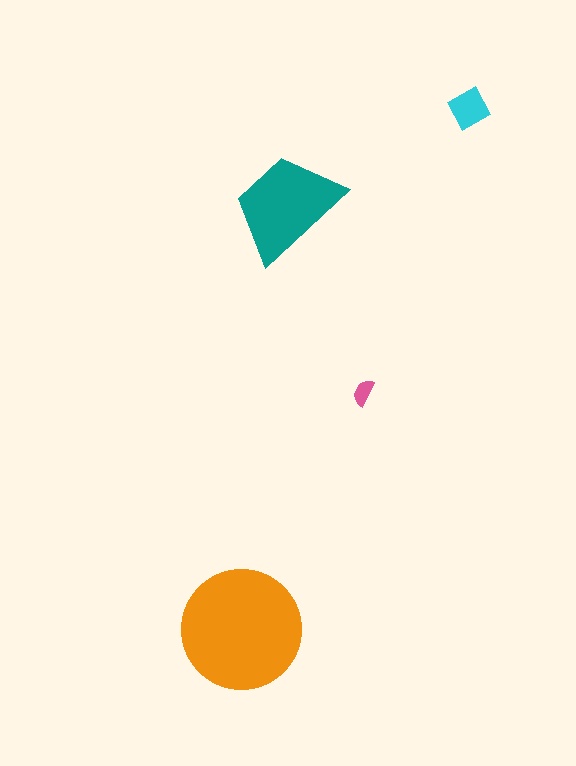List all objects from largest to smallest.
The orange circle, the teal trapezoid, the cyan square, the pink semicircle.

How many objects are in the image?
There are 4 objects in the image.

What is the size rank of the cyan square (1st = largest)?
3rd.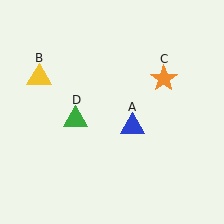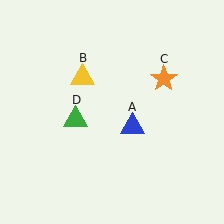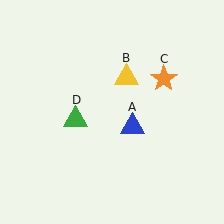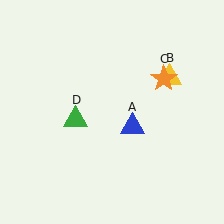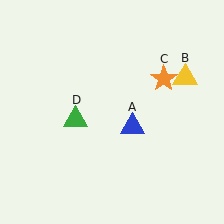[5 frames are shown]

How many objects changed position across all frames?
1 object changed position: yellow triangle (object B).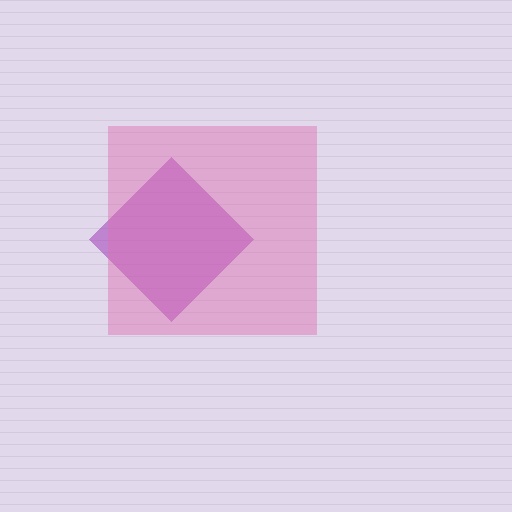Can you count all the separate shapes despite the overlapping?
Yes, there are 2 separate shapes.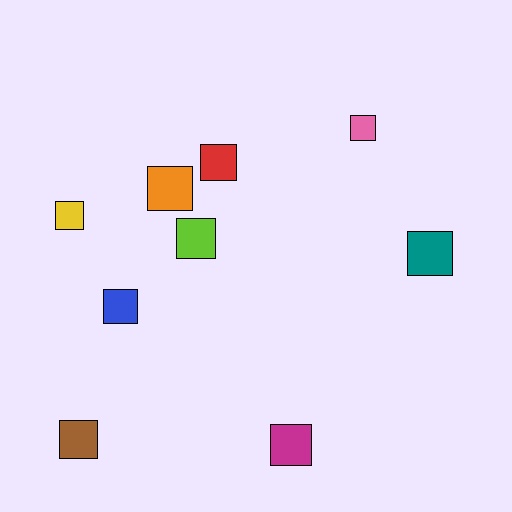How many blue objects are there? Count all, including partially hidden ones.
There is 1 blue object.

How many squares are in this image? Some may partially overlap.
There are 9 squares.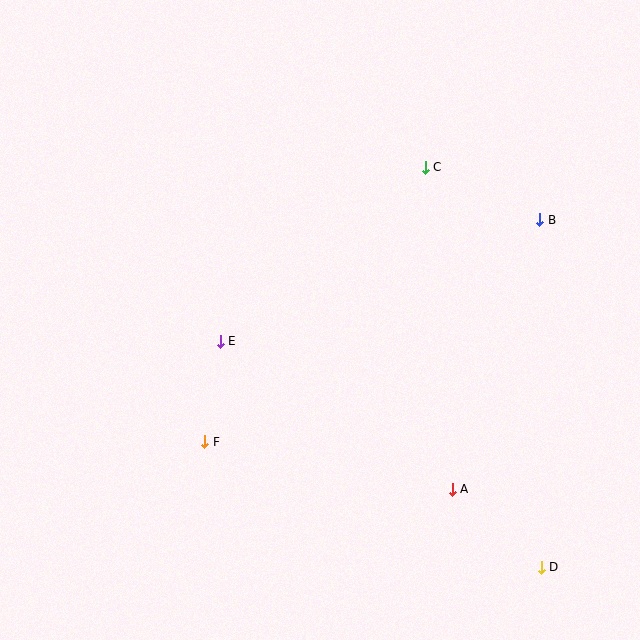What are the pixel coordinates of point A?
Point A is at (452, 489).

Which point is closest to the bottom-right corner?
Point D is closest to the bottom-right corner.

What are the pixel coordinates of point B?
Point B is at (540, 220).